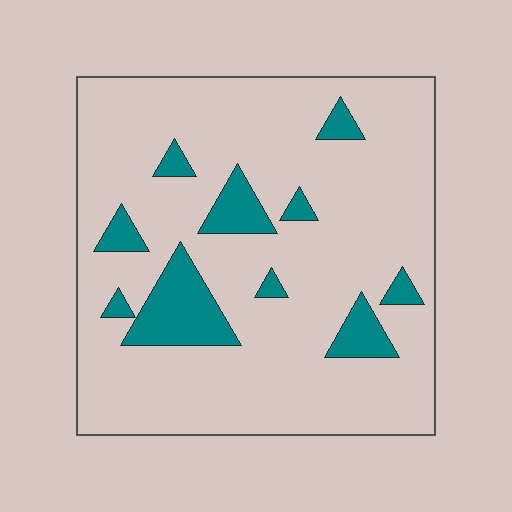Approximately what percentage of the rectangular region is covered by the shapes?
Approximately 15%.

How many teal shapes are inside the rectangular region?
10.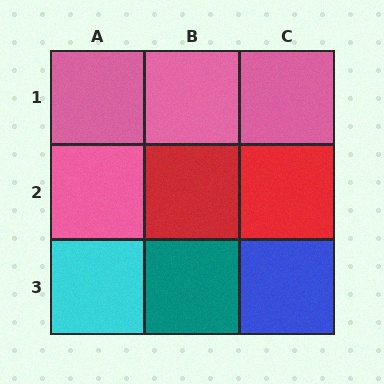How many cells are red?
2 cells are red.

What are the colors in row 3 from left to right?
Cyan, teal, blue.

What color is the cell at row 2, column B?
Red.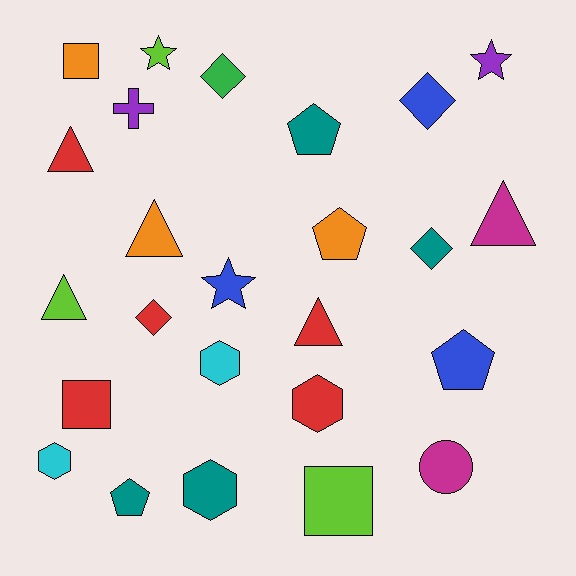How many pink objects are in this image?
There are no pink objects.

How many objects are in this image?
There are 25 objects.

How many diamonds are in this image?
There are 4 diamonds.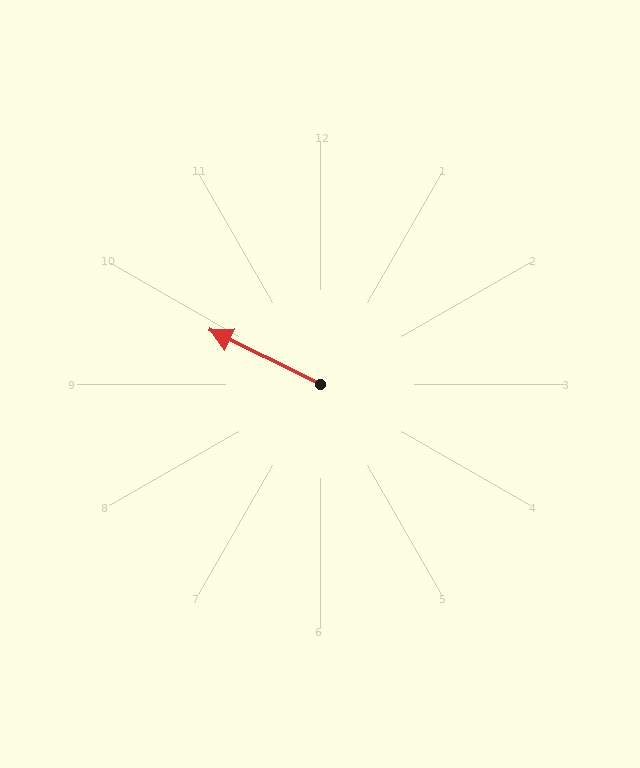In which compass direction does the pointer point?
Northwest.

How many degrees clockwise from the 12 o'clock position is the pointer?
Approximately 296 degrees.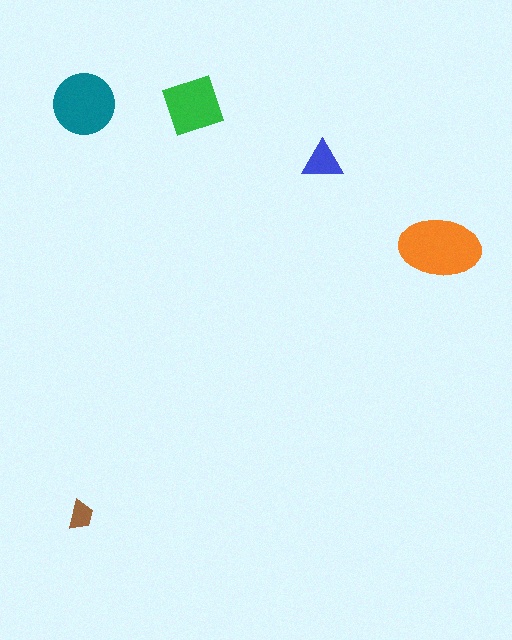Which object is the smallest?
The brown trapezoid.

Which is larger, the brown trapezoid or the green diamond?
The green diamond.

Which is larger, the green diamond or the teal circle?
The teal circle.